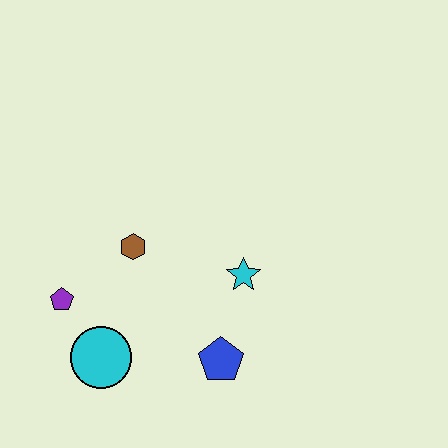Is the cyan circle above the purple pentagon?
No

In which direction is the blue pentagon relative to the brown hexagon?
The blue pentagon is below the brown hexagon.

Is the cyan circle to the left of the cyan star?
Yes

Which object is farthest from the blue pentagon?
The purple pentagon is farthest from the blue pentagon.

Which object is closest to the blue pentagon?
The cyan star is closest to the blue pentagon.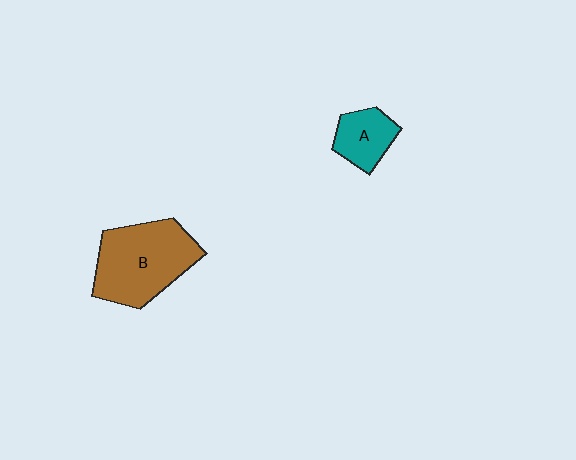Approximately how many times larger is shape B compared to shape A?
Approximately 2.3 times.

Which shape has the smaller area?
Shape A (teal).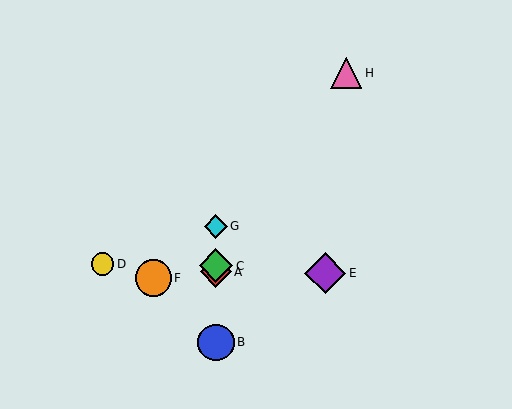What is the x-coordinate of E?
Object E is at x≈325.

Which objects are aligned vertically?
Objects A, B, C, G are aligned vertically.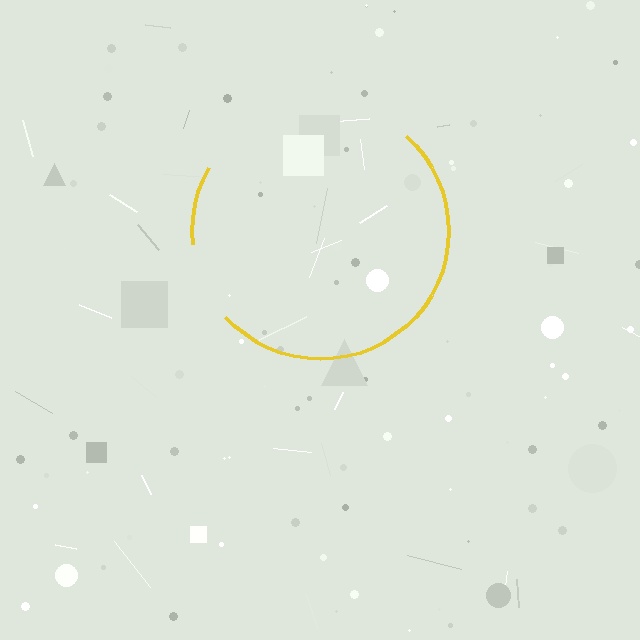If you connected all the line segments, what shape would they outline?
They would outline a circle.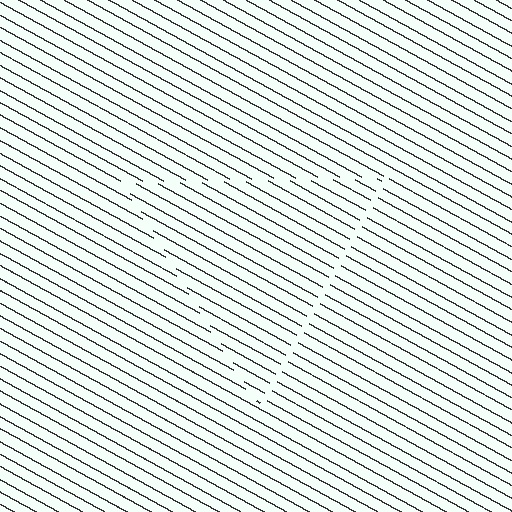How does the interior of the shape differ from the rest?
The interior of the shape contains the same grating, shifted by half a period — the contour is defined by the phase discontinuity where line-ends from the inner and outer gratings abut.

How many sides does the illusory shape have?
3 sides — the line-ends trace a triangle.